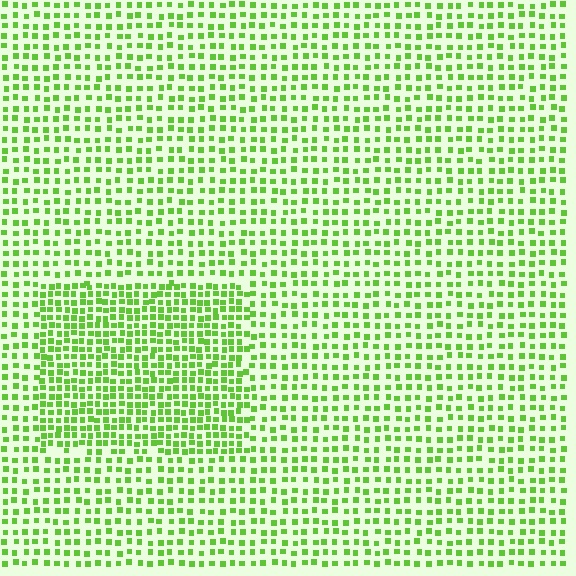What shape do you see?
I see a rectangle.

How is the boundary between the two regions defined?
The boundary is defined by a change in element density (approximately 1.7x ratio). All elements are the same color, size, and shape.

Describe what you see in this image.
The image contains small lime elements arranged at two different densities. A rectangle-shaped region is visible where the elements are more densely packed than the surrounding area.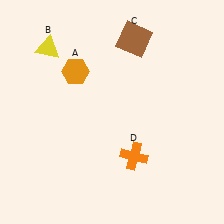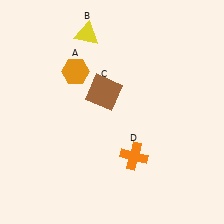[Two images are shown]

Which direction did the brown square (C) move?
The brown square (C) moved down.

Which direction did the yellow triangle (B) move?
The yellow triangle (B) moved right.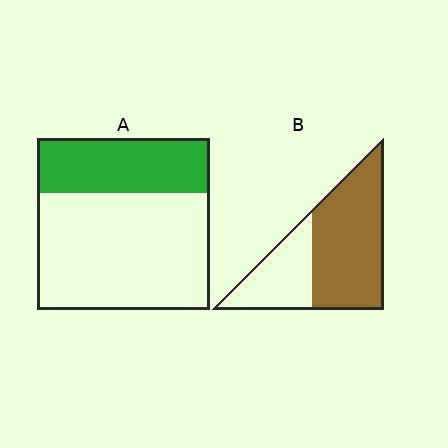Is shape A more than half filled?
No.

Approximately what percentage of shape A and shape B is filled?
A is approximately 30% and B is approximately 65%.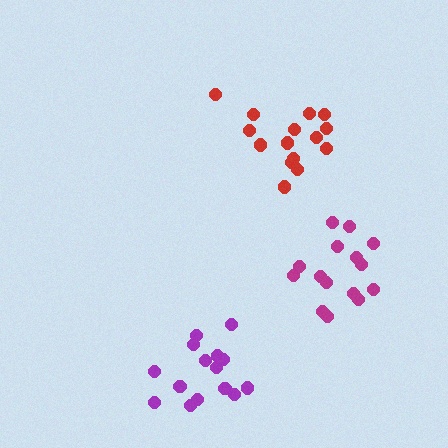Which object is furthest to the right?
The magenta cluster is rightmost.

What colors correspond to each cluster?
The clusters are colored: magenta, red, purple.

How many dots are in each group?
Group 1: 15 dots, Group 2: 15 dots, Group 3: 16 dots (46 total).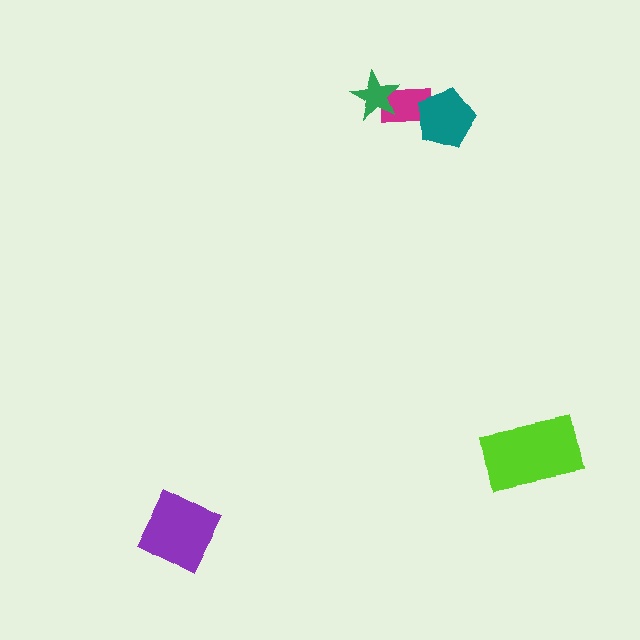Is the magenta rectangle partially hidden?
Yes, it is partially covered by another shape.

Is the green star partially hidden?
No, no other shape covers it.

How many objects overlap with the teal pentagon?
1 object overlaps with the teal pentagon.